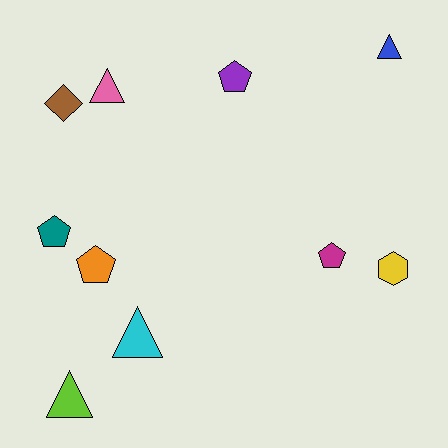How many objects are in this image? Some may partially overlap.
There are 10 objects.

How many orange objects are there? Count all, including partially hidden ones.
There is 1 orange object.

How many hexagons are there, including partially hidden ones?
There is 1 hexagon.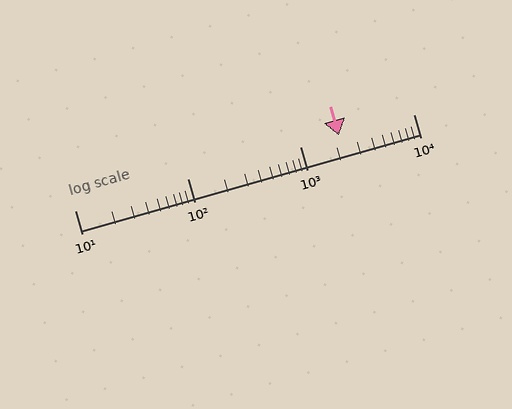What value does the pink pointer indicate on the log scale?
The pointer indicates approximately 2200.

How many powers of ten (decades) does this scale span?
The scale spans 3 decades, from 10 to 10000.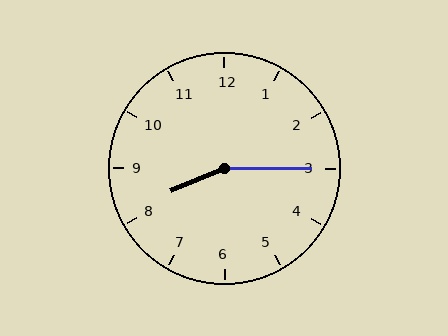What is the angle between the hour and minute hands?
Approximately 158 degrees.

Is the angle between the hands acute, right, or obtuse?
It is obtuse.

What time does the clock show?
8:15.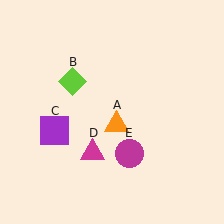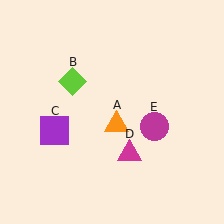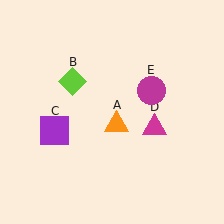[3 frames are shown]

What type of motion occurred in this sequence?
The magenta triangle (object D), magenta circle (object E) rotated counterclockwise around the center of the scene.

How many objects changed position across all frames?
2 objects changed position: magenta triangle (object D), magenta circle (object E).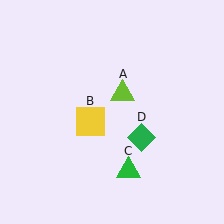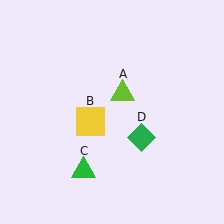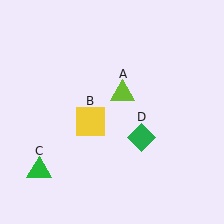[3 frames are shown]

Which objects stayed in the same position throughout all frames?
Lime triangle (object A) and yellow square (object B) and green diamond (object D) remained stationary.